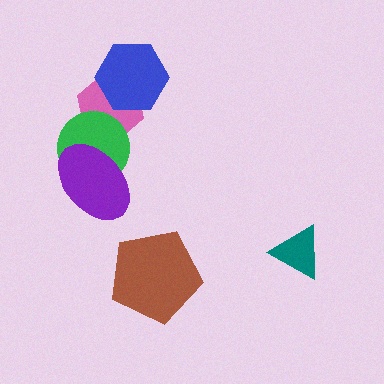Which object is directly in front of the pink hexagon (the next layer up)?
The blue hexagon is directly in front of the pink hexagon.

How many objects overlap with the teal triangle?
0 objects overlap with the teal triangle.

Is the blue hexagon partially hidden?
No, no other shape covers it.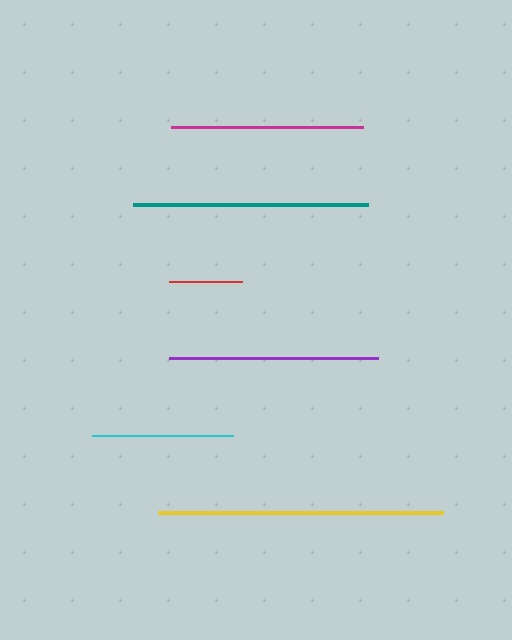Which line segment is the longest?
The yellow line is the longest at approximately 285 pixels.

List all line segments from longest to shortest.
From longest to shortest: yellow, teal, purple, magenta, cyan, red.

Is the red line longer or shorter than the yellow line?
The yellow line is longer than the red line.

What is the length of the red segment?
The red segment is approximately 73 pixels long.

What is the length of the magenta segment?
The magenta segment is approximately 192 pixels long.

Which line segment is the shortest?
The red line is the shortest at approximately 73 pixels.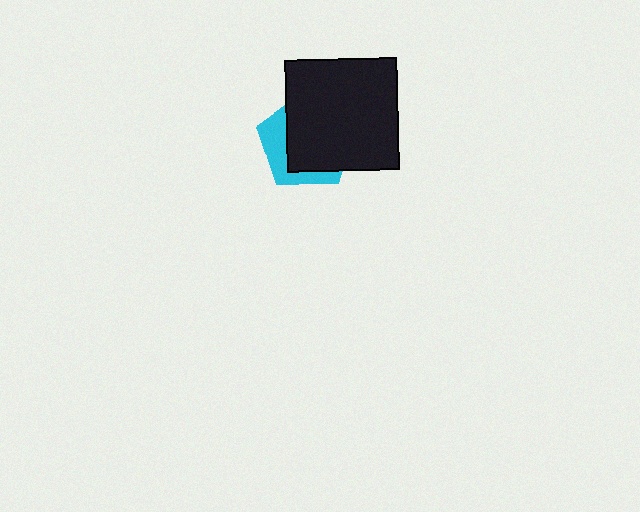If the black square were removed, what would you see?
You would see the complete cyan pentagon.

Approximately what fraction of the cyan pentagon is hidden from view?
Roughly 67% of the cyan pentagon is hidden behind the black square.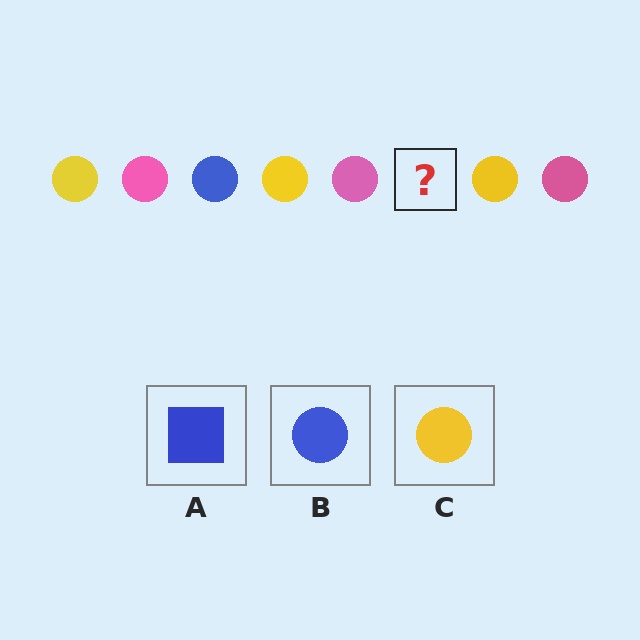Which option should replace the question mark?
Option B.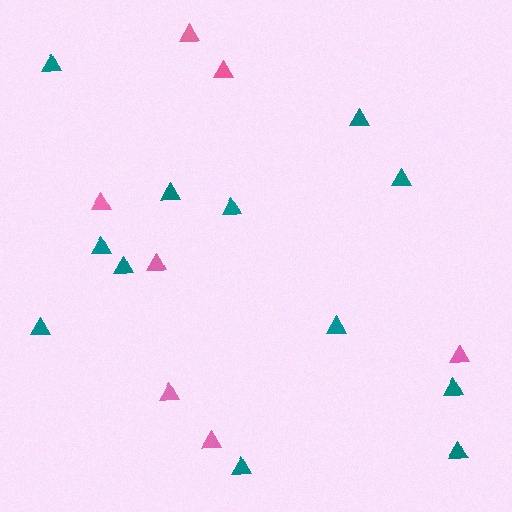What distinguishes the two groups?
There are 2 groups: one group of pink triangles (7) and one group of teal triangles (12).